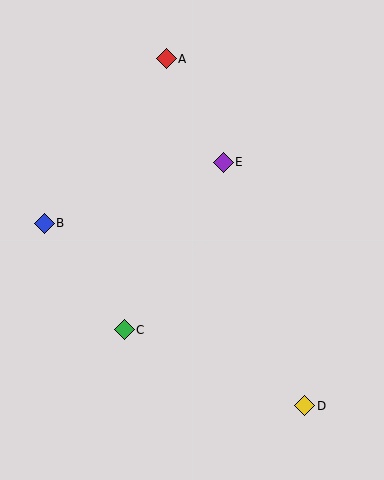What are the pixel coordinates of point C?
Point C is at (124, 330).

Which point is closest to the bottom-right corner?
Point D is closest to the bottom-right corner.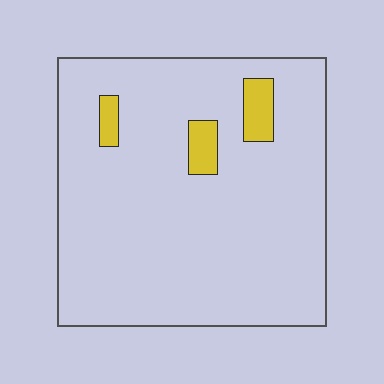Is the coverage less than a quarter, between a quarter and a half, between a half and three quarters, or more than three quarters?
Less than a quarter.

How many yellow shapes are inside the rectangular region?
3.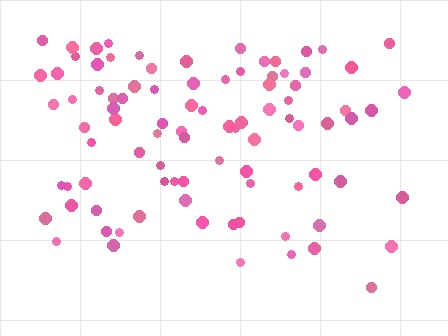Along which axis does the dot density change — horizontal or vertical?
Vertical.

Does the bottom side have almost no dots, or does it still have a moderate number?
Still a moderate number, just noticeably fewer than the top.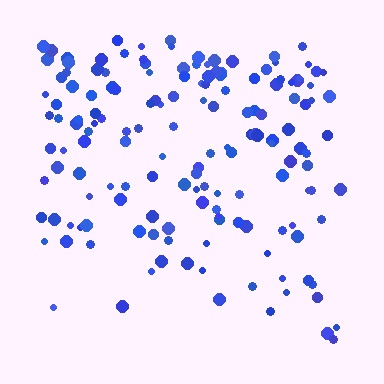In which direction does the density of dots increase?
From bottom to top, with the top side densest.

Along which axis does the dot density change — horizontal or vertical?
Vertical.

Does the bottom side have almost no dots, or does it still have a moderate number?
Still a moderate number, just noticeably fewer than the top.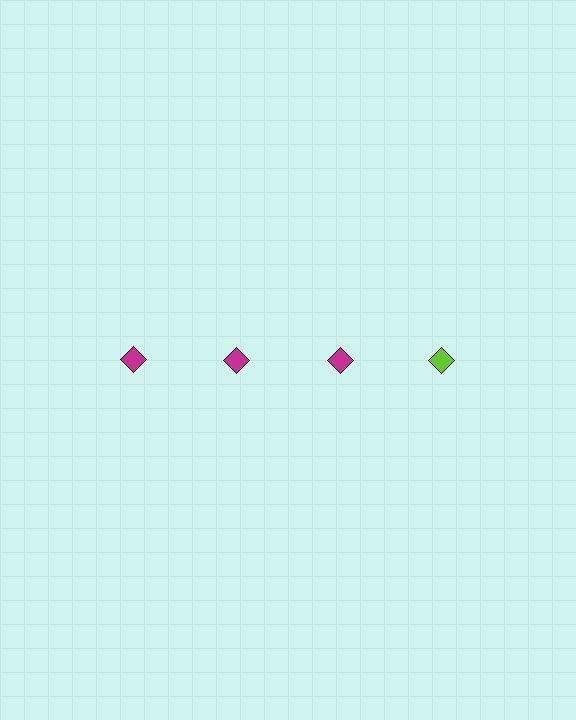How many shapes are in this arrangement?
There are 4 shapes arranged in a grid pattern.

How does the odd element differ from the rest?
It has a different color: lime instead of magenta.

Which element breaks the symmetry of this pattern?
The lime diamond in the top row, second from right column breaks the symmetry. All other shapes are magenta diamonds.